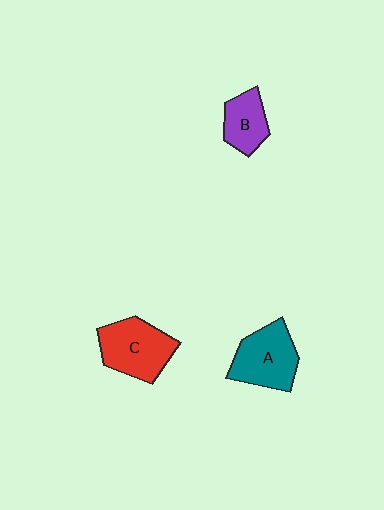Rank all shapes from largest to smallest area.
From largest to smallest: C (red), A (teal), B (purple).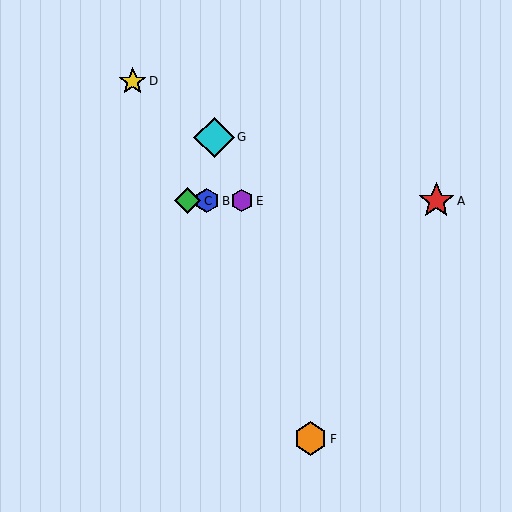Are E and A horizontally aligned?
Yes, both are at y≈201.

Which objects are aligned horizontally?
Objects A, B, C, E are aligned horizontally.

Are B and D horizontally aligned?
No, B is at y≈201 and D is at y≈81.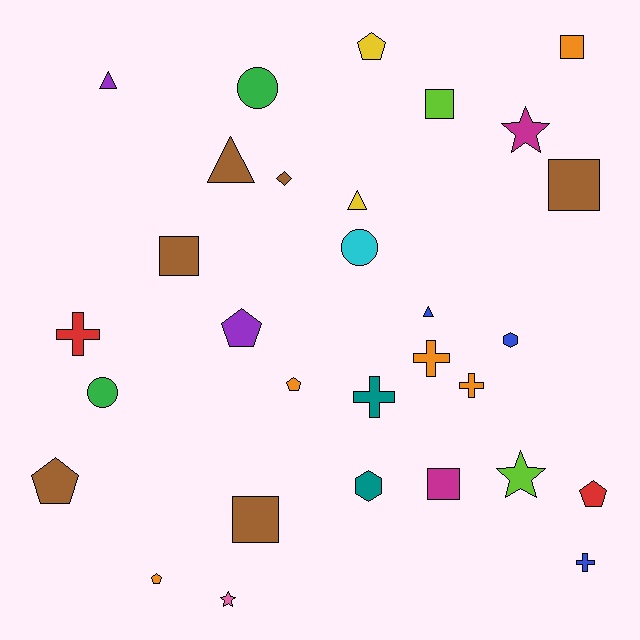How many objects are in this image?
There are 30 objects.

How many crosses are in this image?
There are 5 crosses.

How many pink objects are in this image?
There is 1 pink object.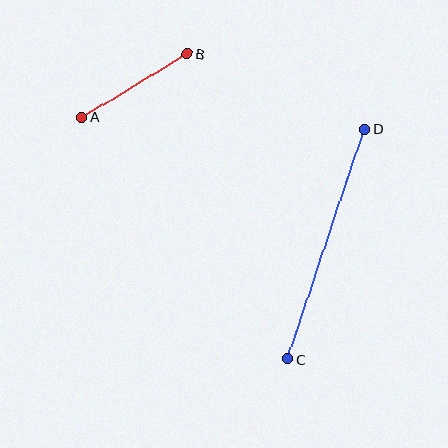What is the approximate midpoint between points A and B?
The midpoint is at approximately (135, 86) pixels.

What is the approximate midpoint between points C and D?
The midpoint is at approximately (326, 244) pixels.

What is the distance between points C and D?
The distance is approximately 242 pixels.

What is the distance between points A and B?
The distance is approximately 123 pixels.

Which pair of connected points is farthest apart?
Points C and D are farthest apart.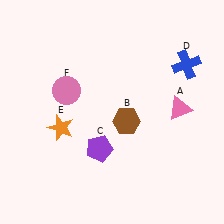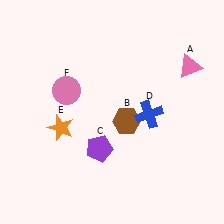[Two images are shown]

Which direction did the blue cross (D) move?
The blue cross (D) moved down.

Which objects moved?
The objects that moved are: the pink triangle (A), the blue cross (D).